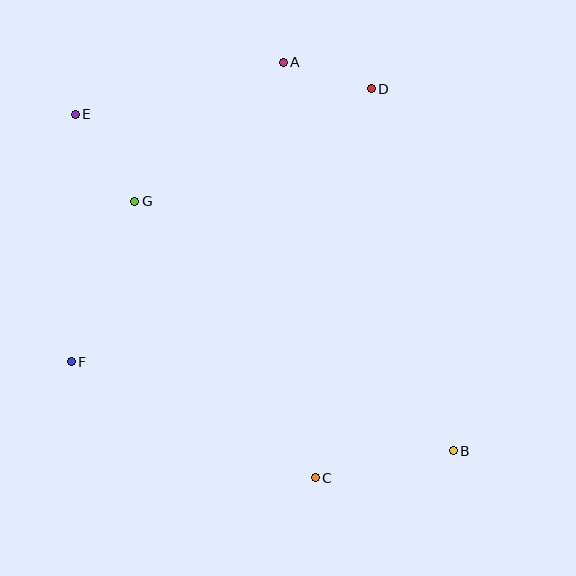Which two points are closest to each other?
Points A and D are closest to each other.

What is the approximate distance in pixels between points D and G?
The distance between D and G is approximately 262 pixels.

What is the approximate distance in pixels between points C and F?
The distance between C and F is approximately 270 pixels.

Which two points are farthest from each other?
Points B and E are farthest from each other.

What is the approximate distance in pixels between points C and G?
The distance between C and G is approximately 330 pixels.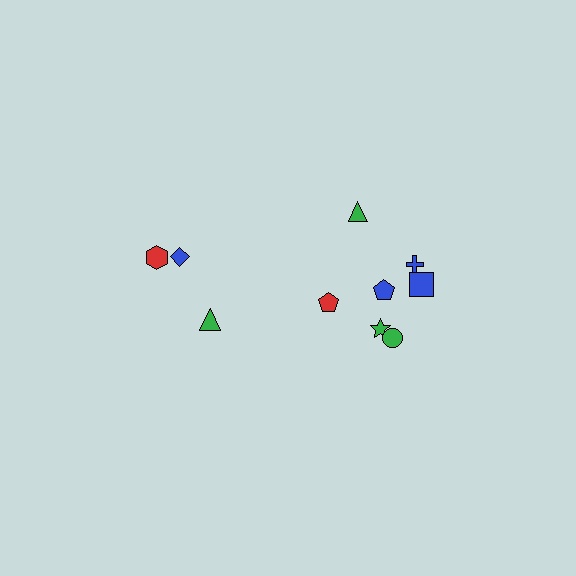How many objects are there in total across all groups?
There are 10 objects.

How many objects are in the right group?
There are 7 objects.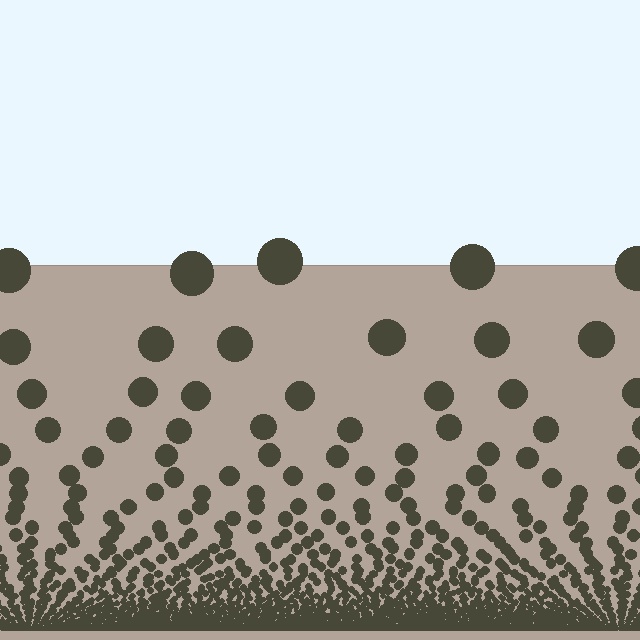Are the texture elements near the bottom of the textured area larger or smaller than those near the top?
Smaller. The gradient is inverted — elements near the bottom are smaller and denser.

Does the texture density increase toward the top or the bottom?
Density increases toward the bottom.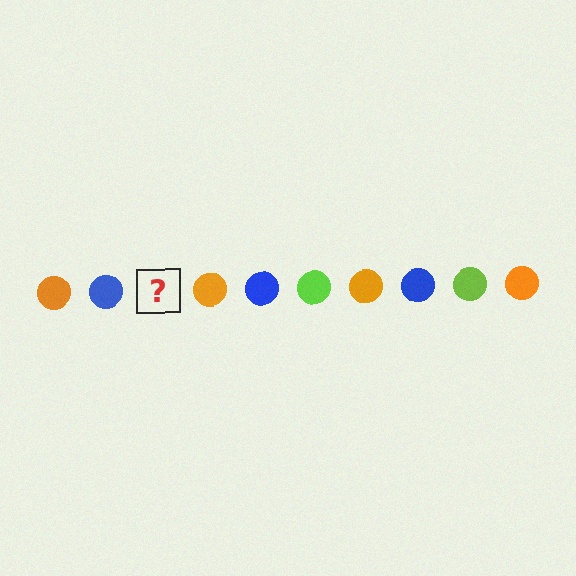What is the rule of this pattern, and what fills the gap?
The rule is that the pattern cycles through orange, blue, lime circles. The gap should be filled with a lime circle.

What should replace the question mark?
The question mark should be replaced with a lime circle.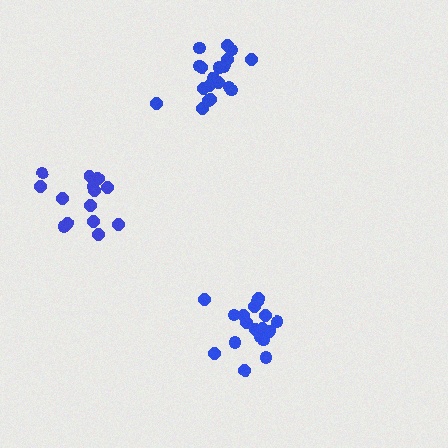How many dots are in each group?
Group 1: 20 dots, Group 2: 20 dots, Group 3: 16 dots (56 total).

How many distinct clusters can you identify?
There are 3 distinct clusters.